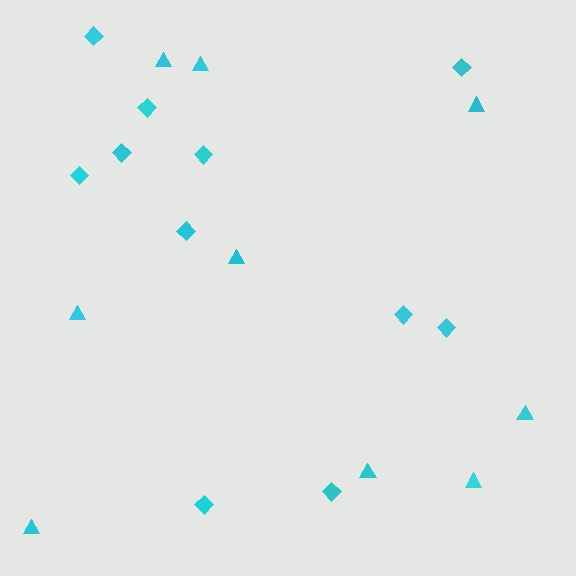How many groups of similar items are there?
There are 2 groups: one group of diamonds (11) and one group of triangles (9).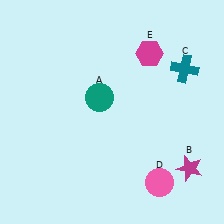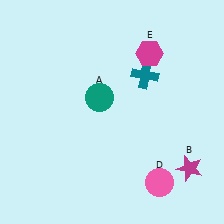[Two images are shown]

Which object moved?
The teal cross (C) moved left.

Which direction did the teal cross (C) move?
The teal cross (C) moved left.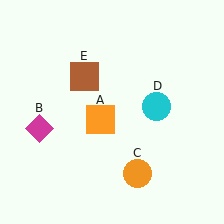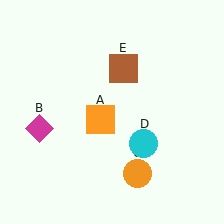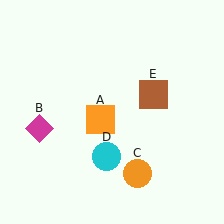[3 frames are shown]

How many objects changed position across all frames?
2 objects changed position: cyan circle (object D), brown square (object E).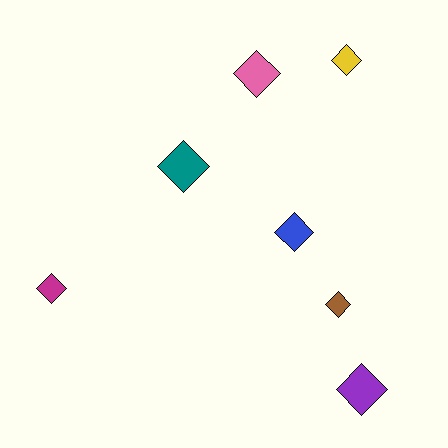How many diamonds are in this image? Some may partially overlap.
There are 7 diamonds.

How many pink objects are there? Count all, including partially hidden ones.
There is 1 pink object.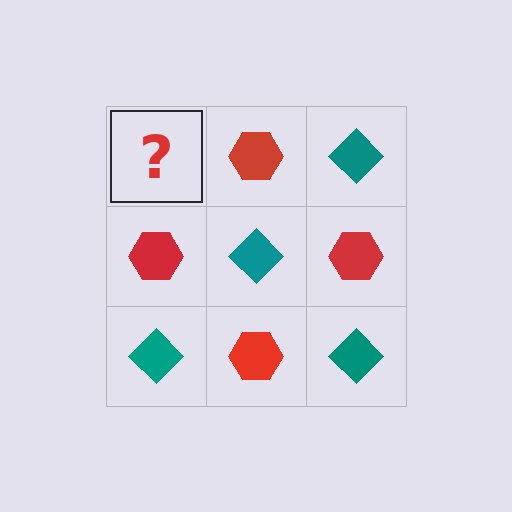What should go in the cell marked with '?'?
The missing cell should contain a teal diamond.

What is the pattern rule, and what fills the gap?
The rule is that it alternates teal diamond and red hexagon in a checkerboard pattern. The gap should be filled with a teal diamond.